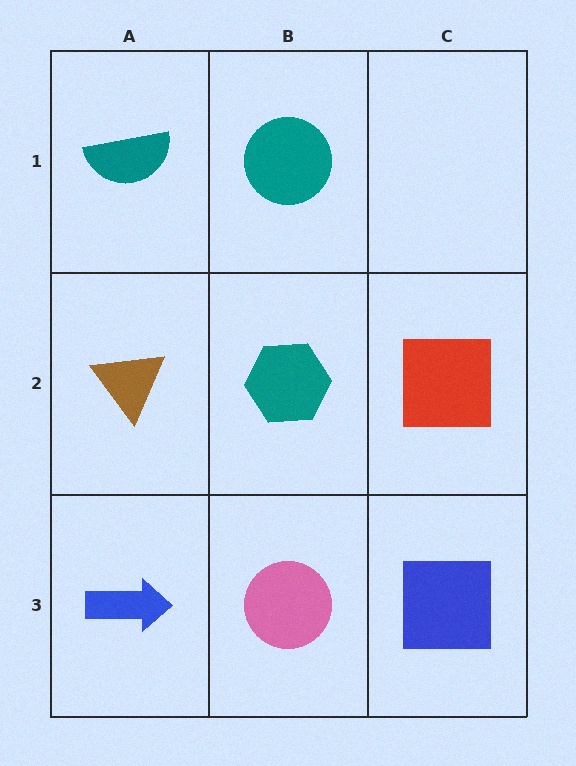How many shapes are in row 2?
3 shapes.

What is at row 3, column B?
A pink circle.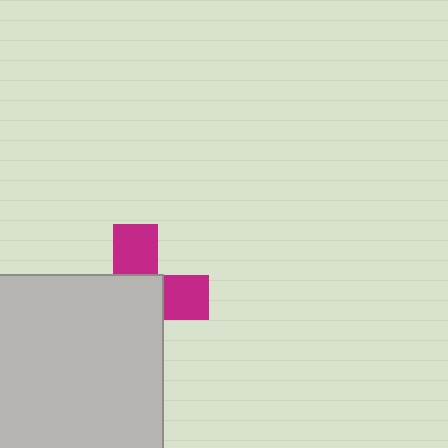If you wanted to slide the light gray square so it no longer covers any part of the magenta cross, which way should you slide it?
Slide it toward the lower-left — that is the most direct way to separate the two shapes.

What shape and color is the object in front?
The object in front is a light gray square.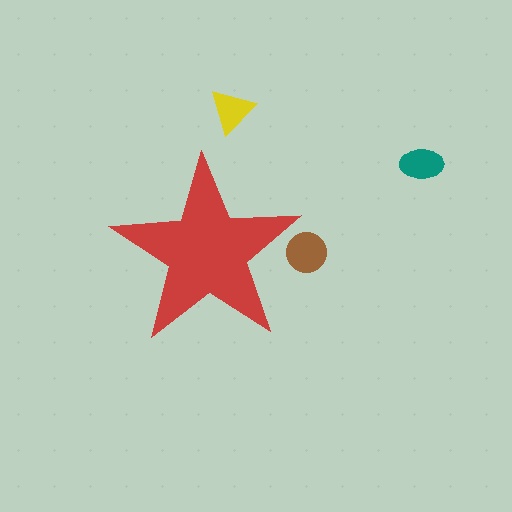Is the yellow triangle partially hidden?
No, the yellow triangle is fully visible.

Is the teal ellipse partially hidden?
No, the teal ellipse is fully visible.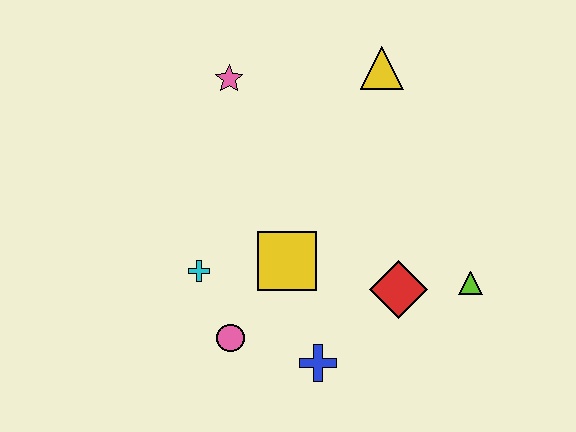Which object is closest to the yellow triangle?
The pink star is closest to the yellow triangle.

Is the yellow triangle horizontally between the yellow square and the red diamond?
Yes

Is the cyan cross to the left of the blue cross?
Yes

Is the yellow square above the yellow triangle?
No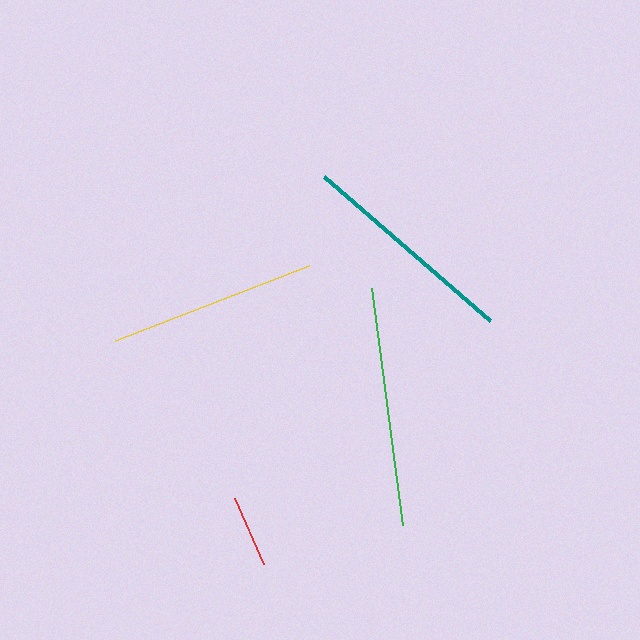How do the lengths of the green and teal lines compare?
The green and teal lines are approximately the same length.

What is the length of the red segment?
The red segment is approximately 72 pixels long.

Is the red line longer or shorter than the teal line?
The teal line is longer than the red line.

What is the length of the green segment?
The green segment is approximately 239 pixels long.